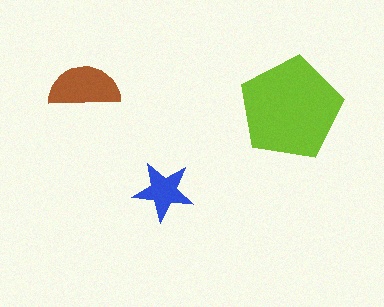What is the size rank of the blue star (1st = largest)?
3rd.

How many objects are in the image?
There are 3 objects in the image.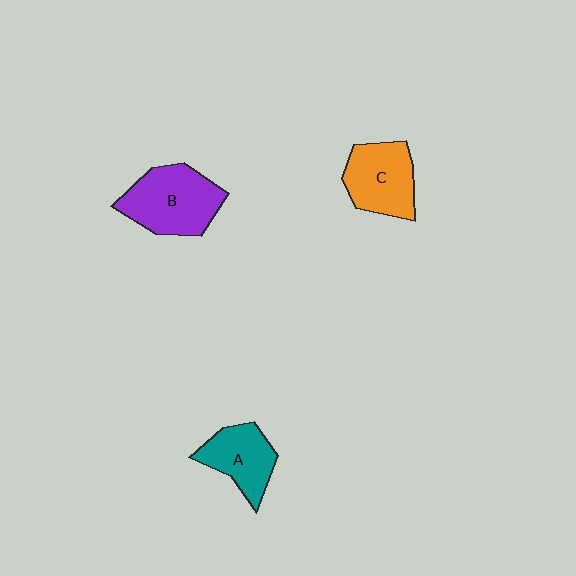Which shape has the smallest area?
Shape A (teal).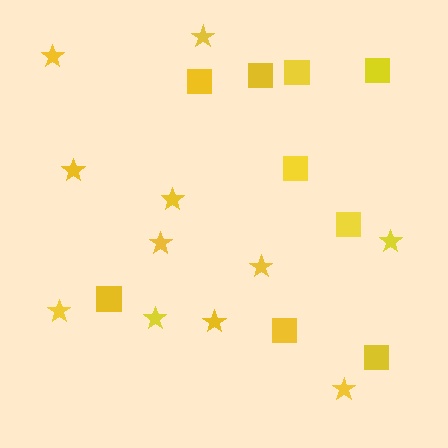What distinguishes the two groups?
There are 2 groups: one group of stars (11) and one group of squares (9).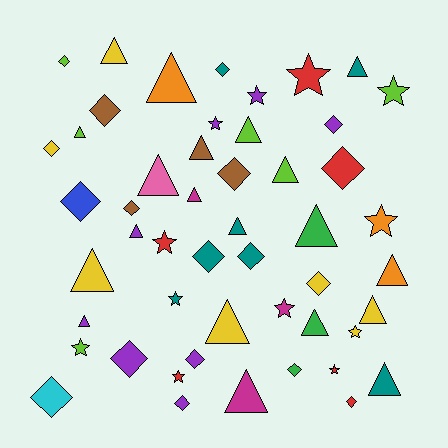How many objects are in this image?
There are 50 objects.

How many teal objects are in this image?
There are 7 teal objects.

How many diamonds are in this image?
There are 18 diamonds.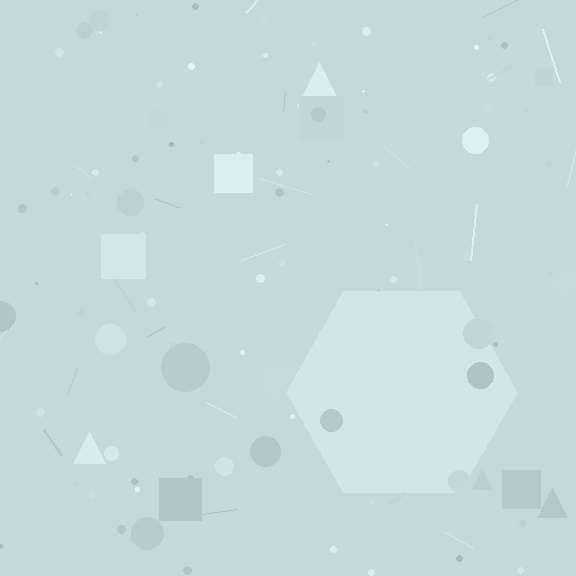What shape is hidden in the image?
A hexagon is hidden in the image.